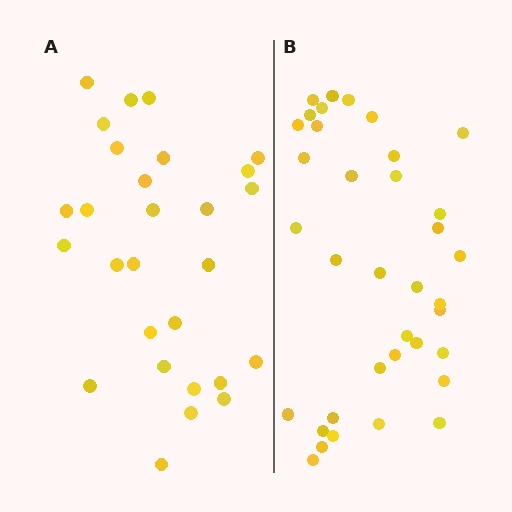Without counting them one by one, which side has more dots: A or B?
Region B (the right region) has more dots.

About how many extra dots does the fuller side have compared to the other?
Region B has roughly 8 or so more dots than region A.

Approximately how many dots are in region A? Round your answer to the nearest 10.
About 30 dots. (The exact count is 28, which rounds to 30.)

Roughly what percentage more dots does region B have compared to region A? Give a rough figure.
About 30% more.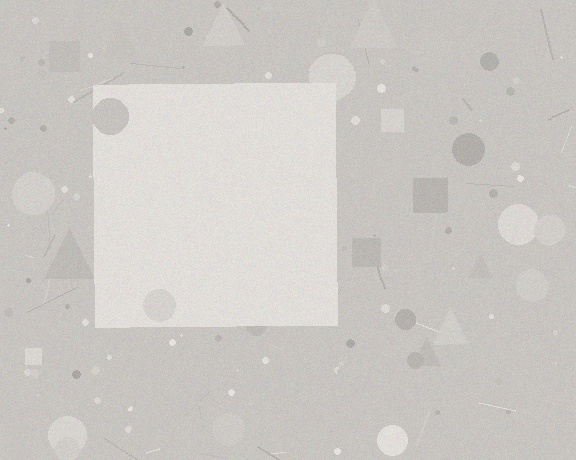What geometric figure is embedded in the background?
A square is embedded in the background.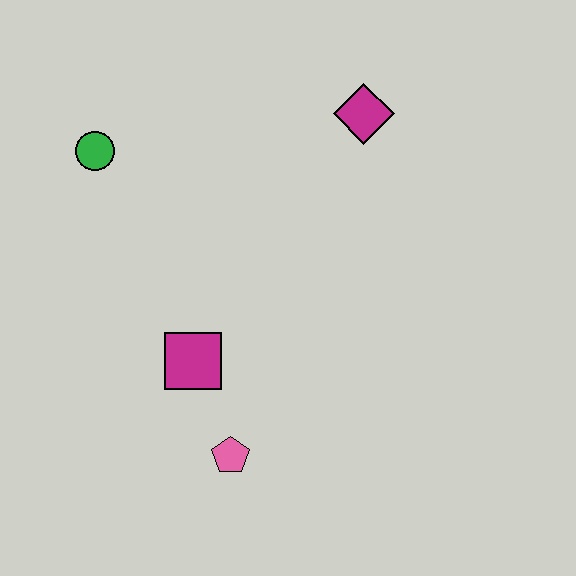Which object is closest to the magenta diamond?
The green circle is closest to the magenta diamond.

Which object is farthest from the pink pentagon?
The magenta diamond is farthest from the pink pentagon.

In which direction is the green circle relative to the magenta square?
The green circle is above the magenta square.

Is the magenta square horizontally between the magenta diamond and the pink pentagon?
No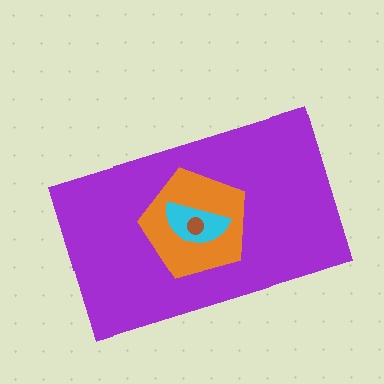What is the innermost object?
The brown circle.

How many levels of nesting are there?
4.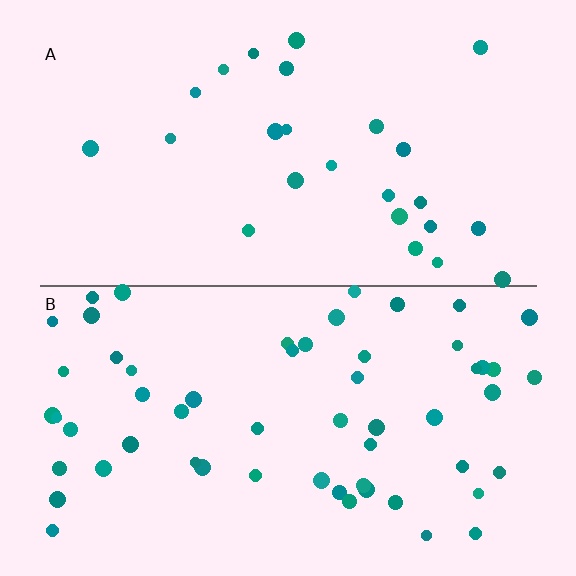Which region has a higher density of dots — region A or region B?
B (the bottom).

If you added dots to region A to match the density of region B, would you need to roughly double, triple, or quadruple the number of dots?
Approximately double.